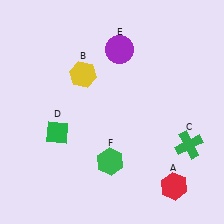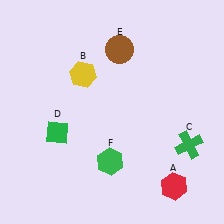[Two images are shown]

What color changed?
The circle (E) changed from purple in Image 1 to brown in Image 2.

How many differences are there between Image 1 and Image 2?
There is 1 difference between the two images.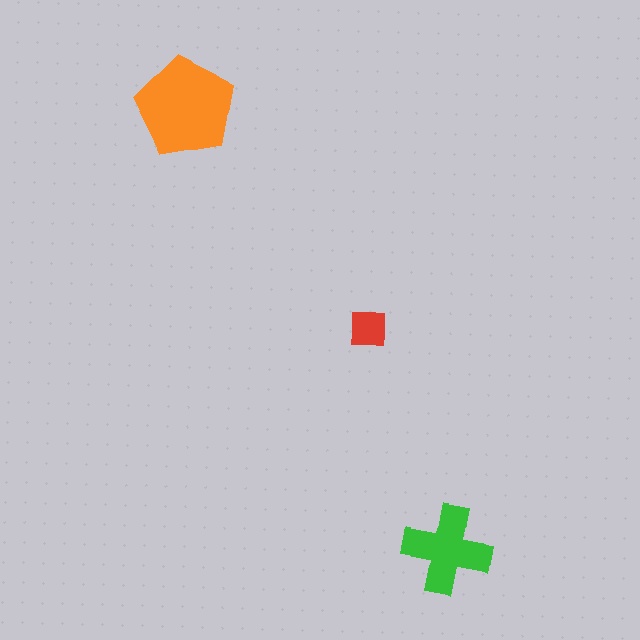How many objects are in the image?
There are 3 objects in the image.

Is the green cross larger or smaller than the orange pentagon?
Smaller.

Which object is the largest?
The orange pentagon.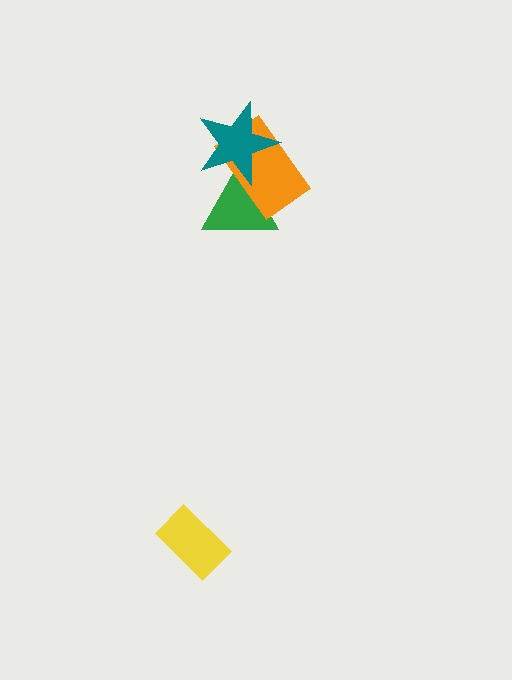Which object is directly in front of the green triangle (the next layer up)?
The orange rectangle is directly in front of the green triangle.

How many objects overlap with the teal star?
2 objects overlap with the teal star.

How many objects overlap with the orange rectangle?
2 objects overlap with the orange rectangle.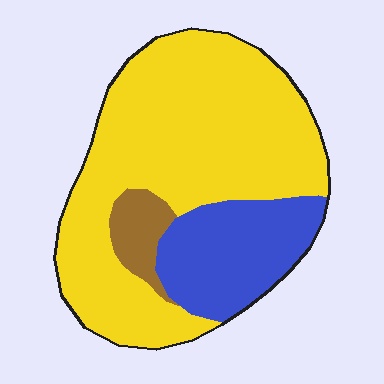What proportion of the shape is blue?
Blue covers about 25% of the shape.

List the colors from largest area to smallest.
From largest to smallest: yellow, blue, brown.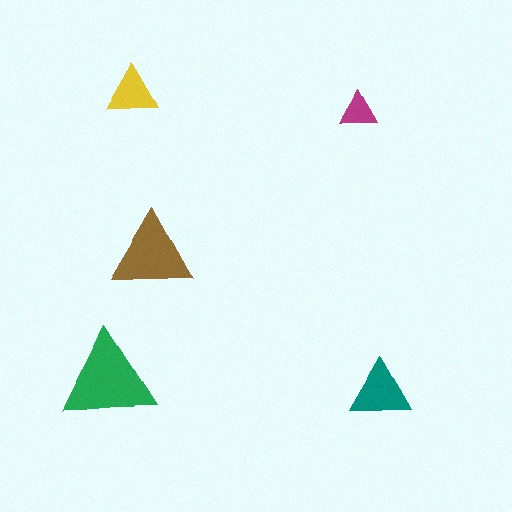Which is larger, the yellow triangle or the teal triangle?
The teal one.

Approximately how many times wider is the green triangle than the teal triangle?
About 1.5 times wider.